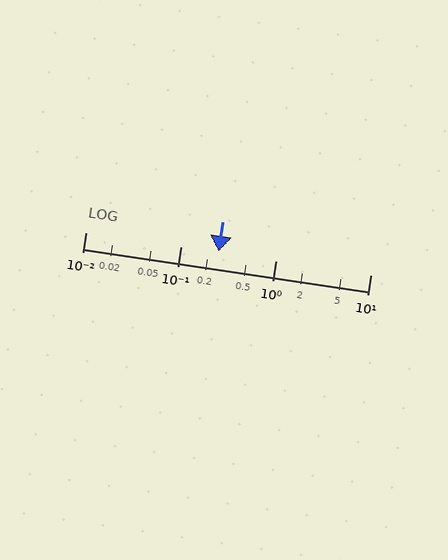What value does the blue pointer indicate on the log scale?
The pointer indicates approximately 0.25.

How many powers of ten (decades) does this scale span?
The scale spans 3 decades, from 0.01 to 10.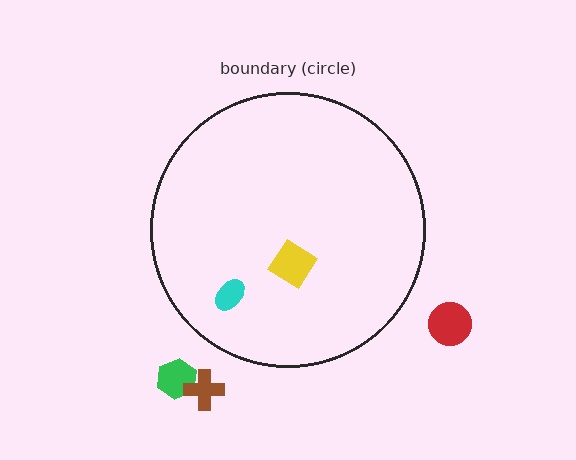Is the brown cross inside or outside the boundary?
Outside.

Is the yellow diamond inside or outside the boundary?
Inside.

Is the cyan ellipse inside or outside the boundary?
Inside.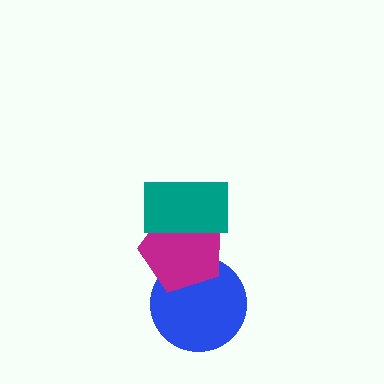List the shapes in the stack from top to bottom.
From top to bottom: the teal rectangle, the magenta pentagon, the blue circle.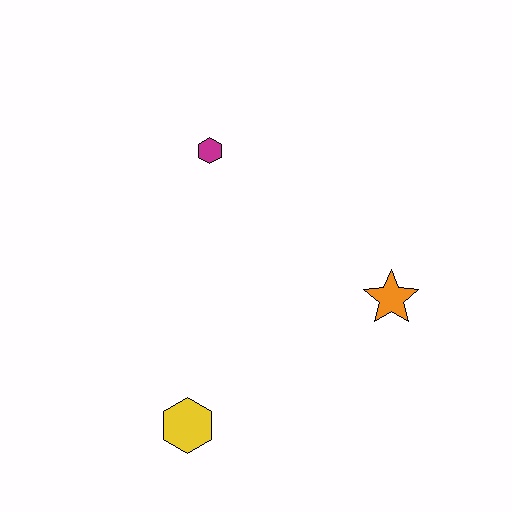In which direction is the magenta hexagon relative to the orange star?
The magenta hexagon is to the left of the orange star.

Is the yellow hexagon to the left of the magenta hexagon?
Yes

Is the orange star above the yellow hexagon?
Yes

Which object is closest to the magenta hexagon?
The orange star is closest to the magenta hexagon.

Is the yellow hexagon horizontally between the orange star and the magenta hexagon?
No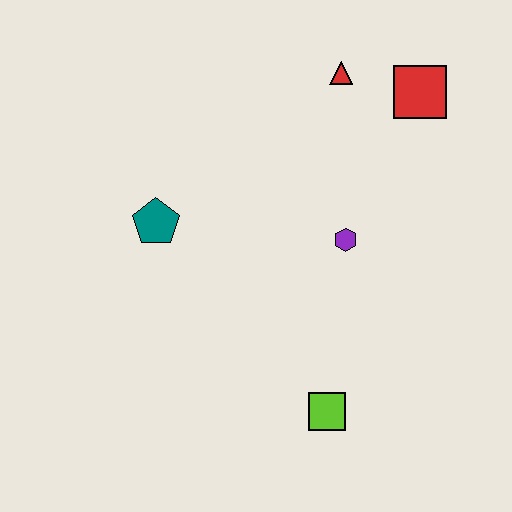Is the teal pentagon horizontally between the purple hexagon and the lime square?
No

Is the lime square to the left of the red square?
Yes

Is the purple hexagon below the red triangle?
Yes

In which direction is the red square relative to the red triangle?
The red square is to the right of the red triangle.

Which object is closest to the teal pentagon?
The purple hexagon is closest to the teal pentagon.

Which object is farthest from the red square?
The lime square is farthest from the red square.